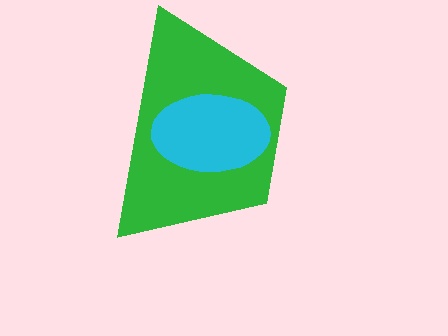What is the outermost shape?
The green trapezoid.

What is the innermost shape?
The cyan ellipse.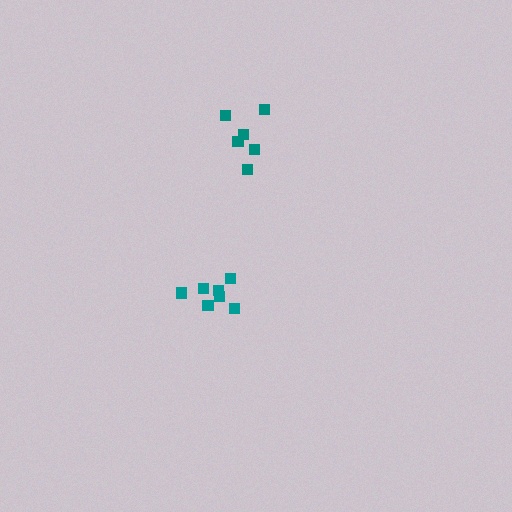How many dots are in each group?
Group 1: 7 dots, Group 2: 6 dots (13 total).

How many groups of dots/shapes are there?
There are 2 groups.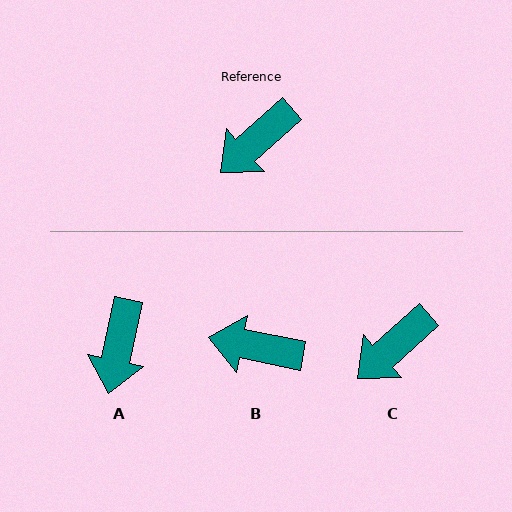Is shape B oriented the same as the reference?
No, it is off by about 53 degrees.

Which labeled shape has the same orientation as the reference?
C.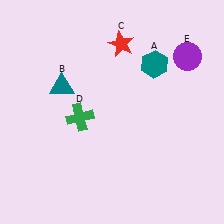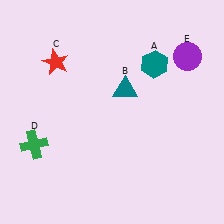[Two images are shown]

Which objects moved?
The objects that moved are: the teal triangle (B), the red star (C), the green cross (D).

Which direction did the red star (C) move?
The red star (C) moved left.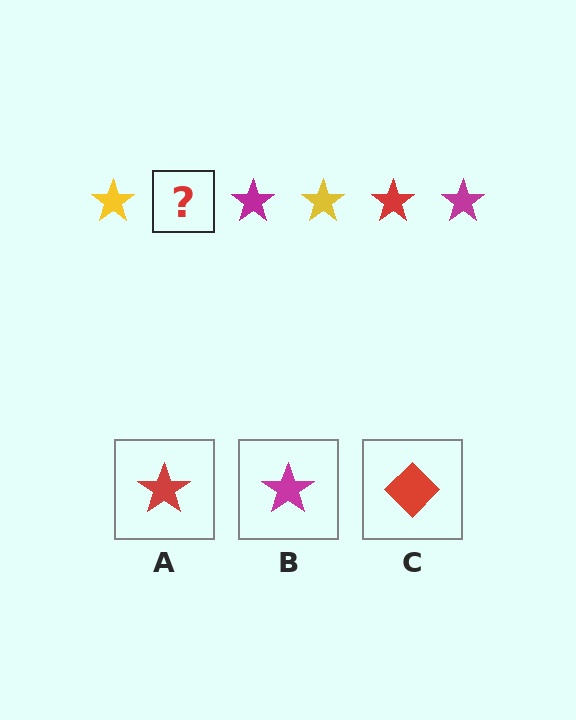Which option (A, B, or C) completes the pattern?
A.